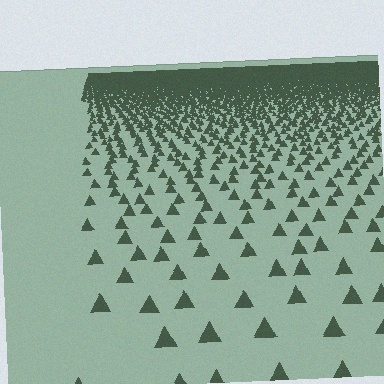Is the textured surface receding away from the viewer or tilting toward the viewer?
The surface is receding away from the viewer. Texture elements get smaller and denser toward the top.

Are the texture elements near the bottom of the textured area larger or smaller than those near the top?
Larger. Near the bottom, elements are closer to the viewer and appear at a bigger on-screen size.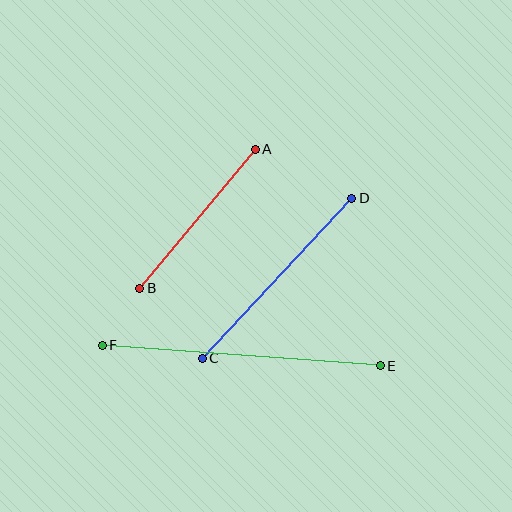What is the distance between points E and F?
The distance is approximately 278 pixels.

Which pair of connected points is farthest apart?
Points E and F are farthest apart.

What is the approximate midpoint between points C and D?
The midpoint is at approximately (277, 278) pixels.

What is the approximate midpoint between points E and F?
The midpoint is at approximately (241, 355) pixels.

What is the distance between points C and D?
The distance is approximately 219 pixels.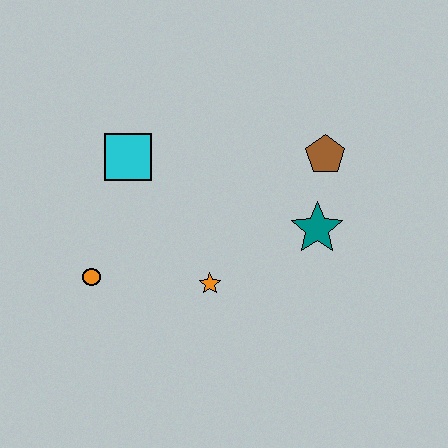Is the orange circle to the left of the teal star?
Yes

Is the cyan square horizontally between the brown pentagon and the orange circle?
Yes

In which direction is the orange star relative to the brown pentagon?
The orange star is below the brown pentagon.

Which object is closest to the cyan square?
The orange circle is closest to the cyan square.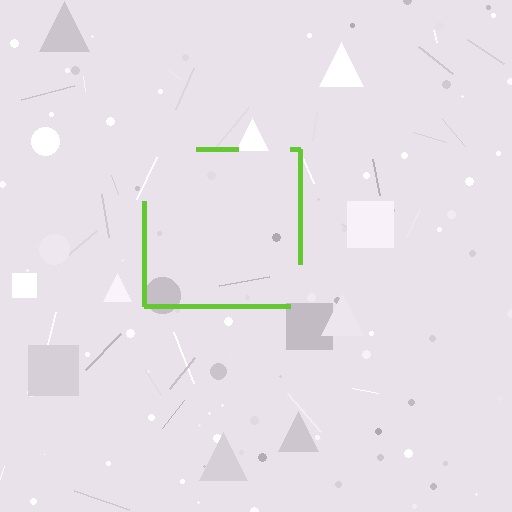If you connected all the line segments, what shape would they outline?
They would outline a square.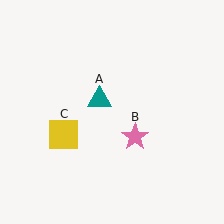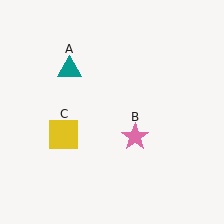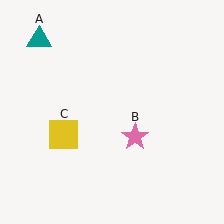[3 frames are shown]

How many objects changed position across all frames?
1 object changed position: teal triangle (object A).